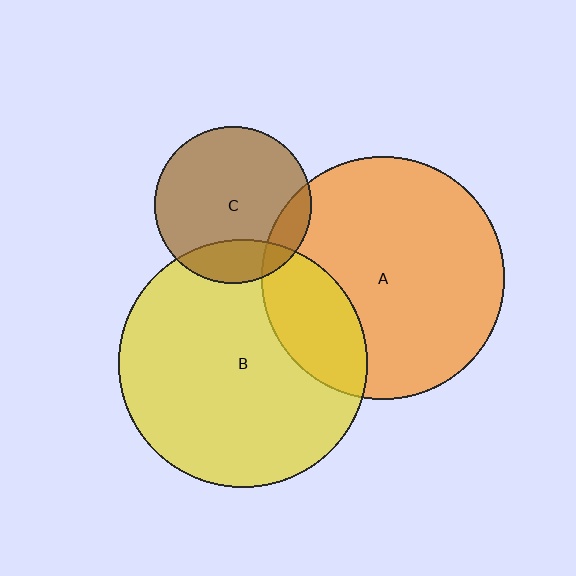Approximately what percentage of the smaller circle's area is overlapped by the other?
Approximately 20%.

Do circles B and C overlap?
Yes.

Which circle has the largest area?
Circle B (yellow).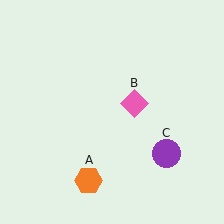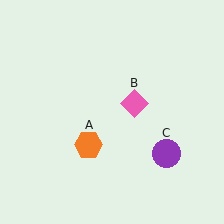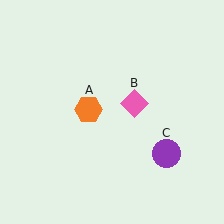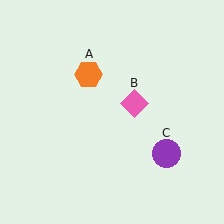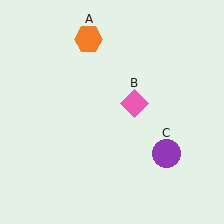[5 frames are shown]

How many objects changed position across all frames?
1 object changed position: orange hexagon (object A).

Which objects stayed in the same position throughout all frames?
Pink diamond (object B) and purple circle (object C) remained stationary.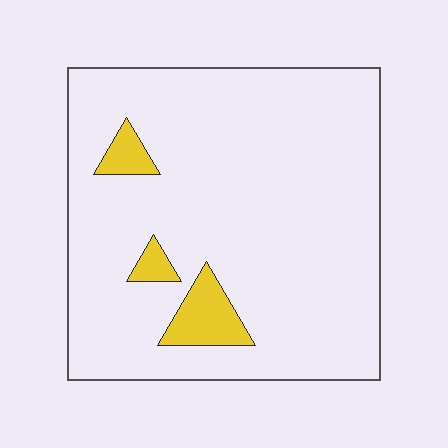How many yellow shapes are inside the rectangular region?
3.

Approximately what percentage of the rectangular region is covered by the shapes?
Approximately 10%.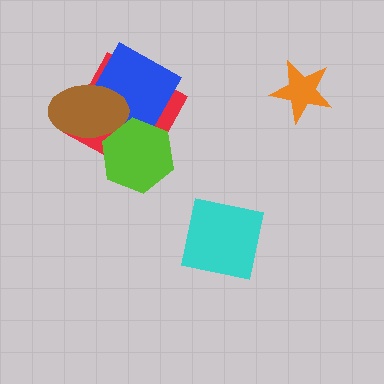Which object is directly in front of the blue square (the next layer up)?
The brown ellipse is directly in front of the blue square.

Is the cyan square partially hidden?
No, no other shape covers it.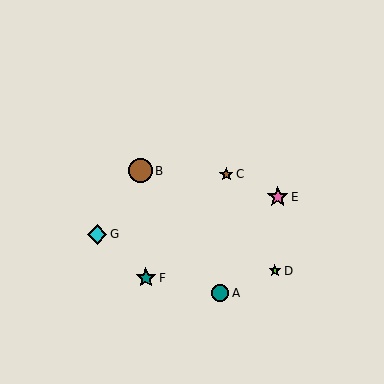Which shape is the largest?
The brown circle (labeled B) is the largest.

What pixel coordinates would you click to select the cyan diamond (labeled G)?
Click at (97, 234) to select the cyan diamond G.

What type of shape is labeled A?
Shape A is a teal circle.